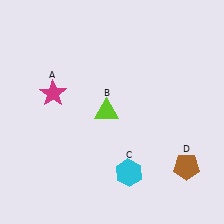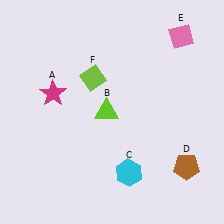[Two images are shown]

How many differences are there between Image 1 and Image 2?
There are 2 differences between the two images.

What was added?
A pink diamond (E), a lime diamond (F) were added in Image 2.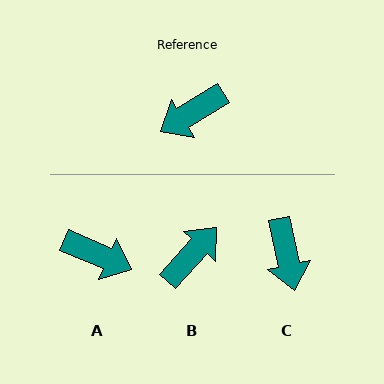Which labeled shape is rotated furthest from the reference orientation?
B, about 164 degrees away.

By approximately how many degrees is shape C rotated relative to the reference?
Approximately 71 degrees counter-clockwise.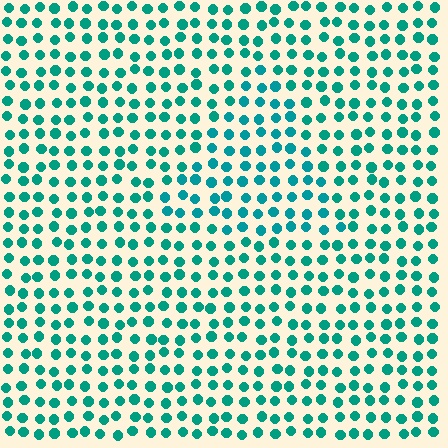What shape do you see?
I see a triangle.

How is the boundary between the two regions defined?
The boundary is defined purely by a slight shift in hue (about 13 degrees). Spacing, size, and orientation are identical on both sides.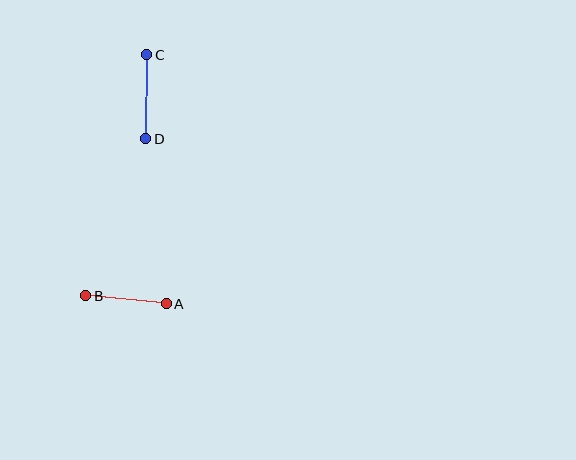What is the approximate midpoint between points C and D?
The midpoint is at approximately (146, 97) pixels.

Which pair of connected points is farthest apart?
Points C and D are farthest apart.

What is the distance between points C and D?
The distance is approximately 84 pixels.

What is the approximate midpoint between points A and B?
The midpoint is at approximately (126, 300) pixels.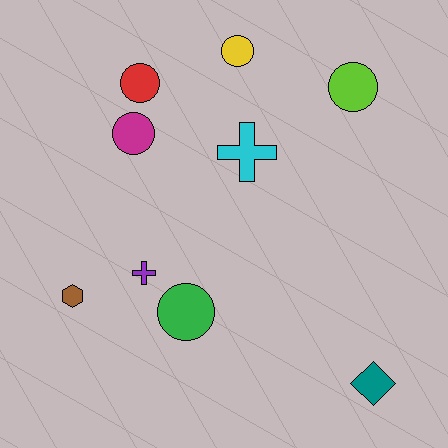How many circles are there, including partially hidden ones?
There are 5 circles.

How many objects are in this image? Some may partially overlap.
There are 9 objects.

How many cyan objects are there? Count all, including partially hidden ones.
There is 1 cyan object.